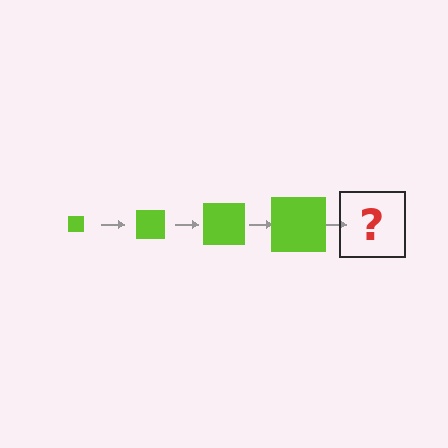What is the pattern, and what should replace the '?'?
The pattern is that the square gets progressively larger each step. The '?' should be a lime square, larger than the previous one.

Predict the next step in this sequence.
The next step is a lime square, larger than the previous one.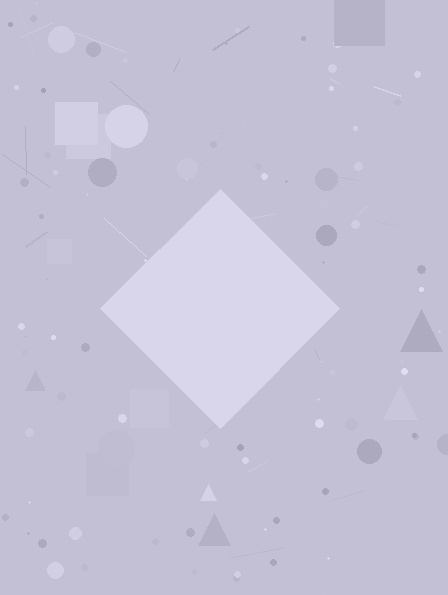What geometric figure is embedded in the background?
A diamond is embedded in the background.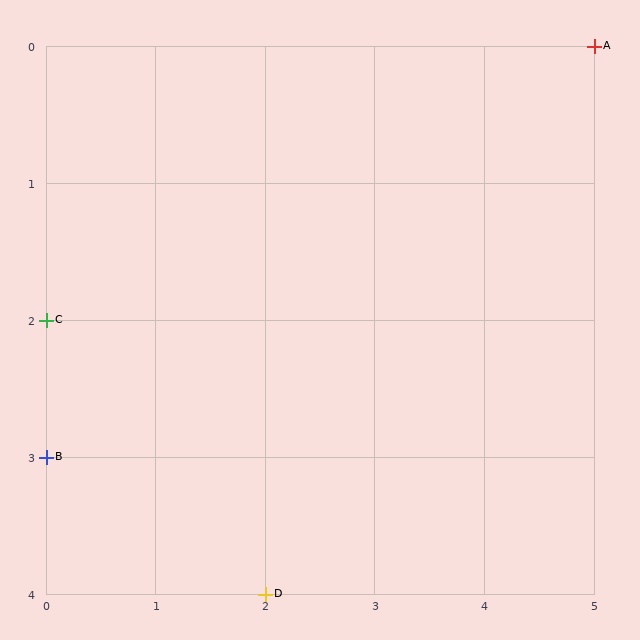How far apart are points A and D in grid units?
Points A and D are 3 columns and 4 rows apart (about 5.0 grid units diagonally).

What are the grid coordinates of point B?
Point B is at grid coordinates (0, 3).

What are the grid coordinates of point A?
Point A is at grid coordinates (5, 0).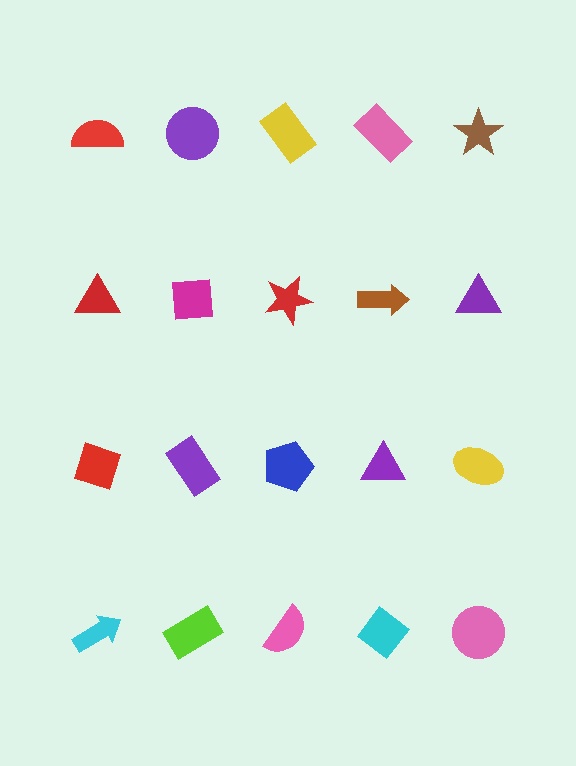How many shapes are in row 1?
5 shapes.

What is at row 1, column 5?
A brown star.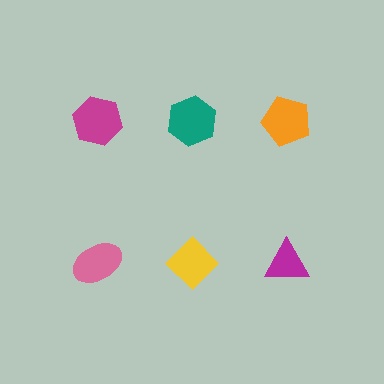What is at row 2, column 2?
A yellow diamond.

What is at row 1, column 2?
A teal hexagon.